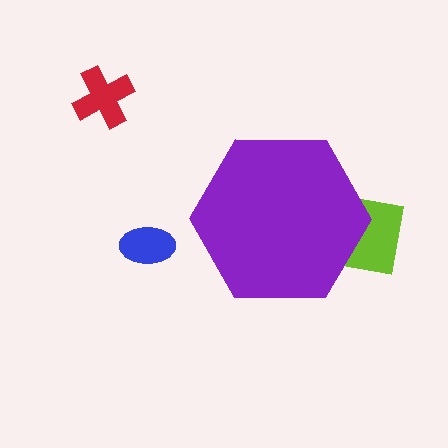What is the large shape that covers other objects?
A purple hexagon.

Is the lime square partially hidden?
Yes, the lime square is partially hidden behind the purple hexagon.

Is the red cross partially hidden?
No, the red cross is fully visible.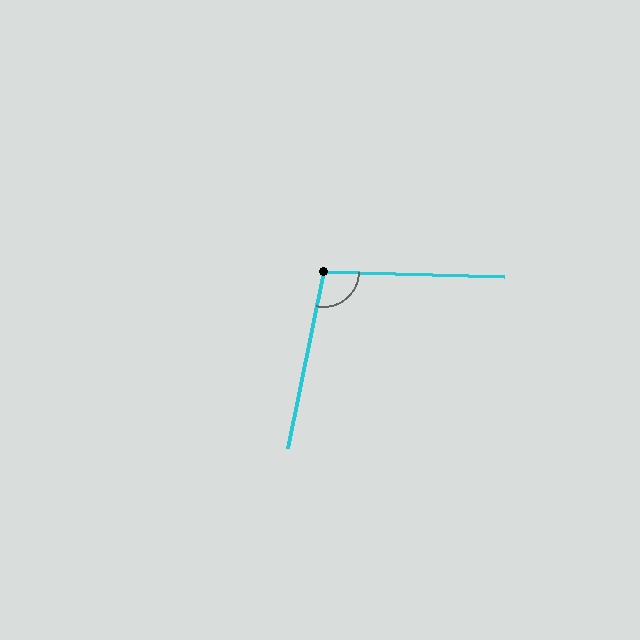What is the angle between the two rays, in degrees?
Approximately 100 degrees.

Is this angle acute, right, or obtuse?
It is obtuse.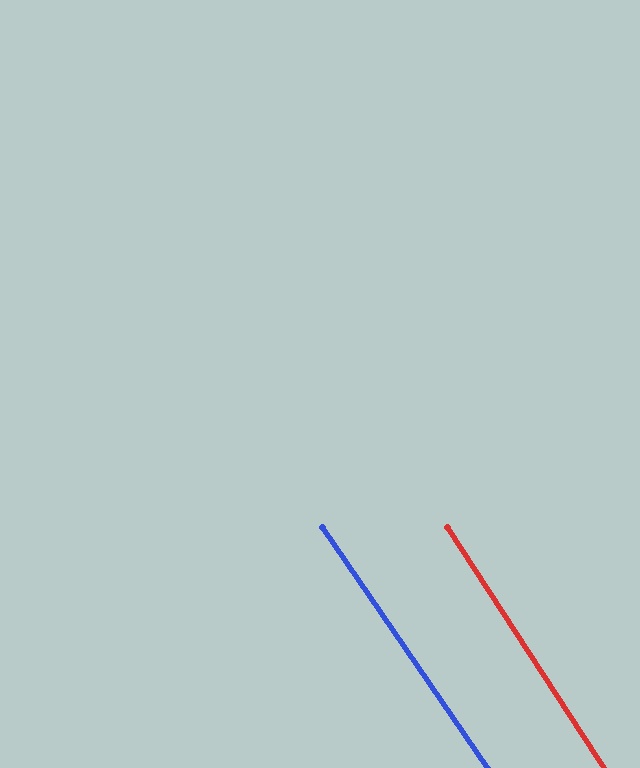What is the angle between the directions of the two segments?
Approximately 1 degree.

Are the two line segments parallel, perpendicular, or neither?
Parallel — their directions differ by only 1.4°.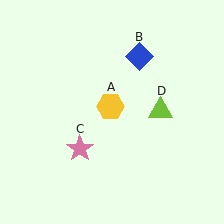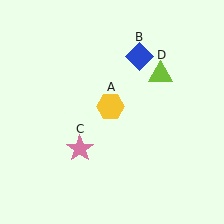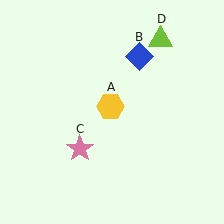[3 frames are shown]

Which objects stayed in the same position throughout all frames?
Yellow hexagon (object A) and blue diamond (object B) and pink star (object C) remained stationary.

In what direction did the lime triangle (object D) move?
The lime triangle (object D) moved up.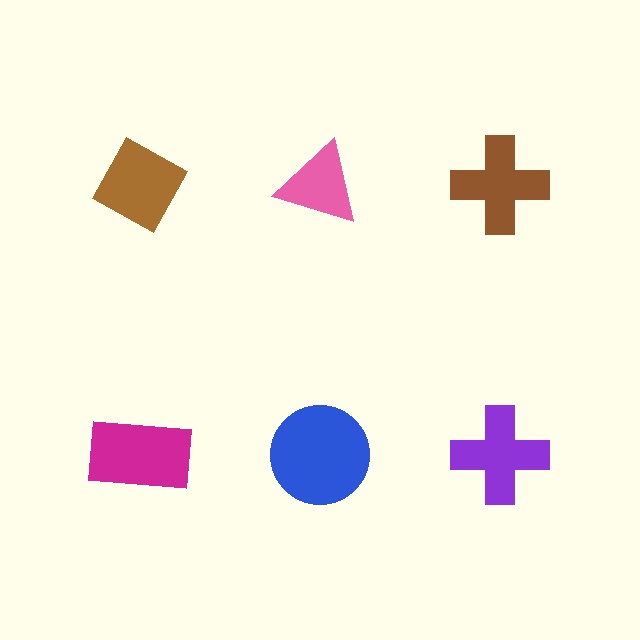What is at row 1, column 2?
A pink triangle.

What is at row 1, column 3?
A brown cross.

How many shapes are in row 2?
3 shapes.